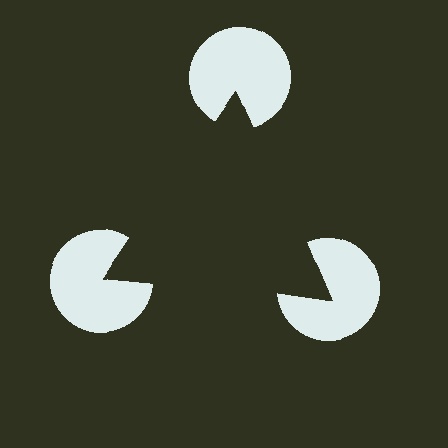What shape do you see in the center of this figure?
An illusory triangle — its edges are inferred from the aligned wedge cuts in the pac-man discs, not physically drawn.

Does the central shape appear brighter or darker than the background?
It typically appears slightly darker than the background, even though no actual brightness change is drawn.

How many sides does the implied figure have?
3 sides.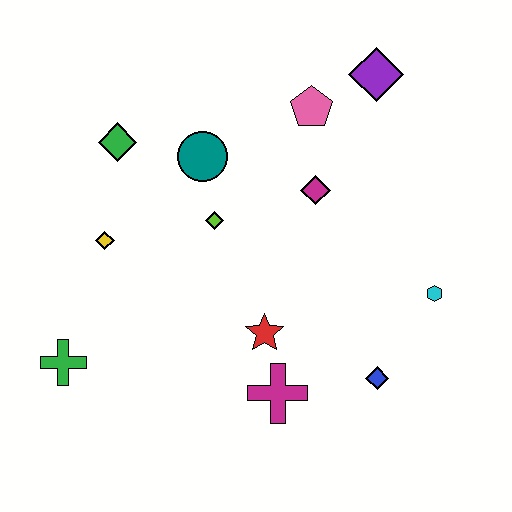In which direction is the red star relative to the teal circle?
The red star is below the teal circle.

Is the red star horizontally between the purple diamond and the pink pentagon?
No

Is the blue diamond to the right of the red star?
Yes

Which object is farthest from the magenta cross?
The purple diamond is farthest from the magenta cross.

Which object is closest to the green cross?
The yellow diamond is closest to the green cross.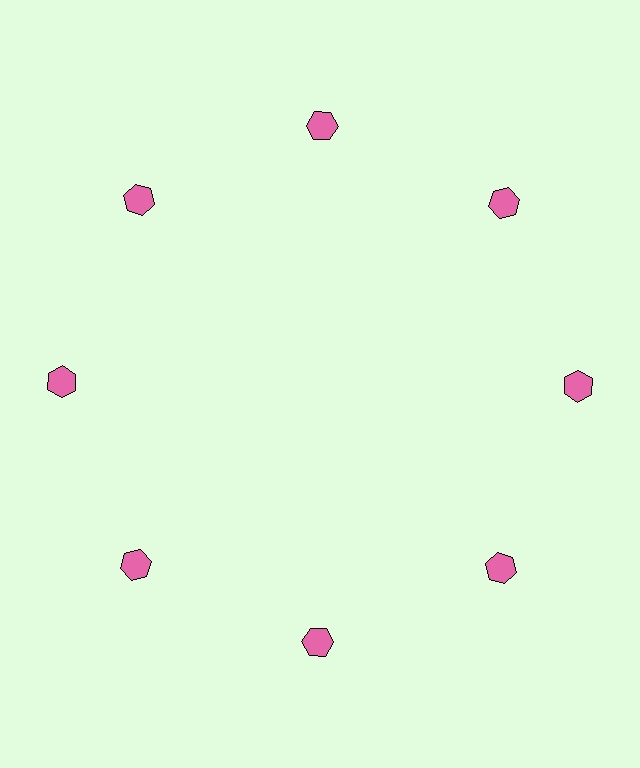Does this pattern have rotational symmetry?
Yes, this pattern has 8-fold rotational symmetry. It looks the same after rotating 45 degrees around the center.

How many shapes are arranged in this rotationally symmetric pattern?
There are 8 shapes, arranged in 8 groups of 1.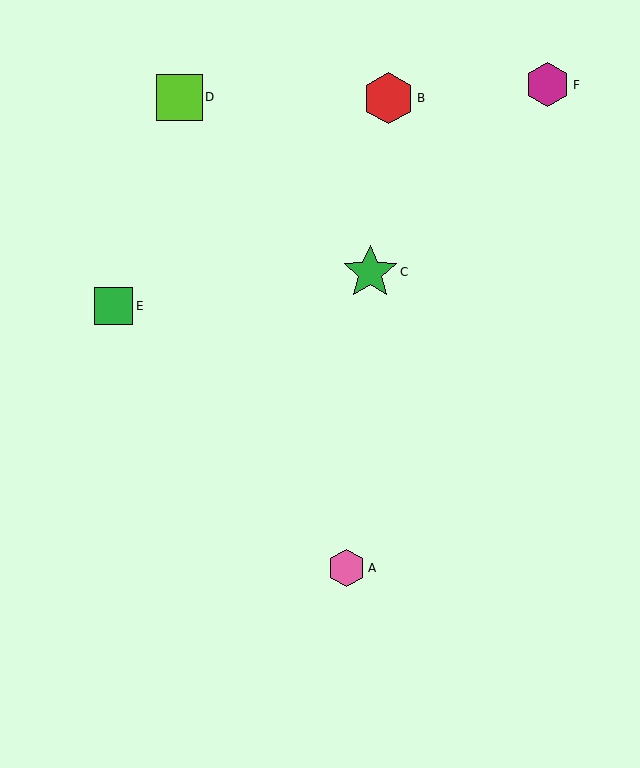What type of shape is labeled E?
Shape E is a green square.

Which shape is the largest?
The green star (labeled C) is the largest.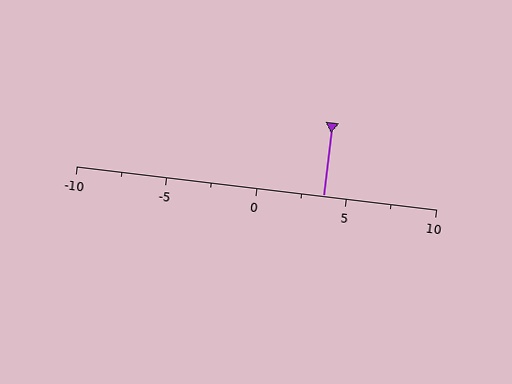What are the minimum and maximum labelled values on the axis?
The axis runs from -10 to 10.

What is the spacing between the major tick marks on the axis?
The major ticks are spaced 5 apart.